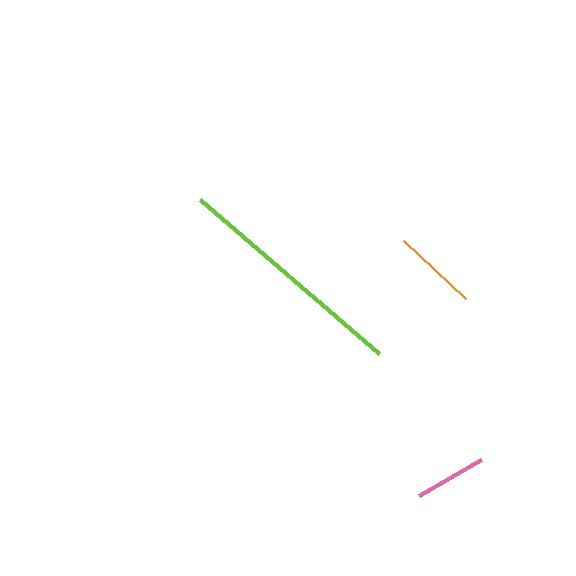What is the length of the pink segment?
The pink segment is approximately 71 pixels long.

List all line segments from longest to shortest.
From longest to shortest: lime, orange, pink.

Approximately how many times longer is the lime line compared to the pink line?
The lime line is approximately 3.3 times the length of the pink line.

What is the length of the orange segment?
The orange segment is approximately 85 pixels long.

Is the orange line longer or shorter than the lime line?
The lime line is longer than the orange line.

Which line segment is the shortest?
The pink line is the shortest at approximately 71 pixels.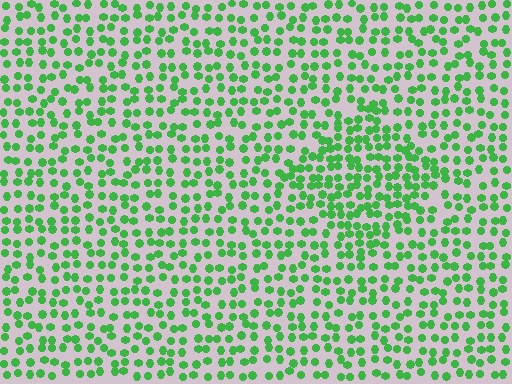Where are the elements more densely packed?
The elements are more densely packed inside the diamond boundary.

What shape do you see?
I see a diamond.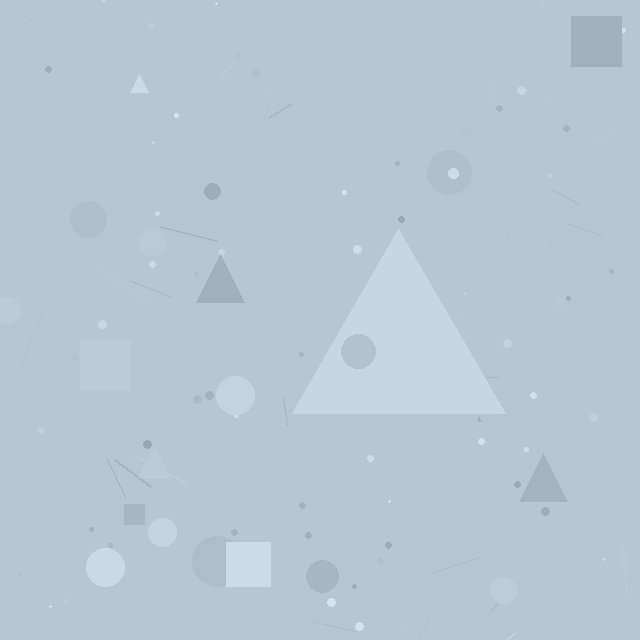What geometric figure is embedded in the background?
A triangle is embedded in the background.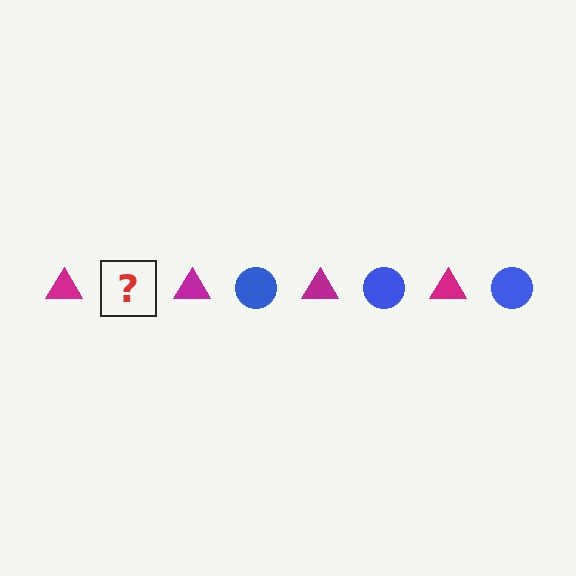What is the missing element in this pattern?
The missing element is a blue circle.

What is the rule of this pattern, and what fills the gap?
The rule is that the pattern alternates between magenta triangle and blue circle. The gap should be filled with a blue circle.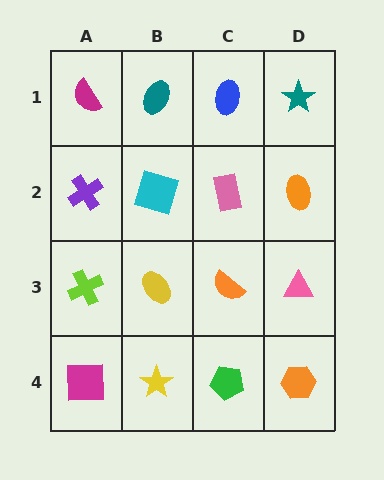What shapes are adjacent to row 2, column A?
A magenta semicircle (row 1, column A), a lime cross (row 3, column A), a cyan square (row 2, column B).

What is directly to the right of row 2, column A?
A cyan square.